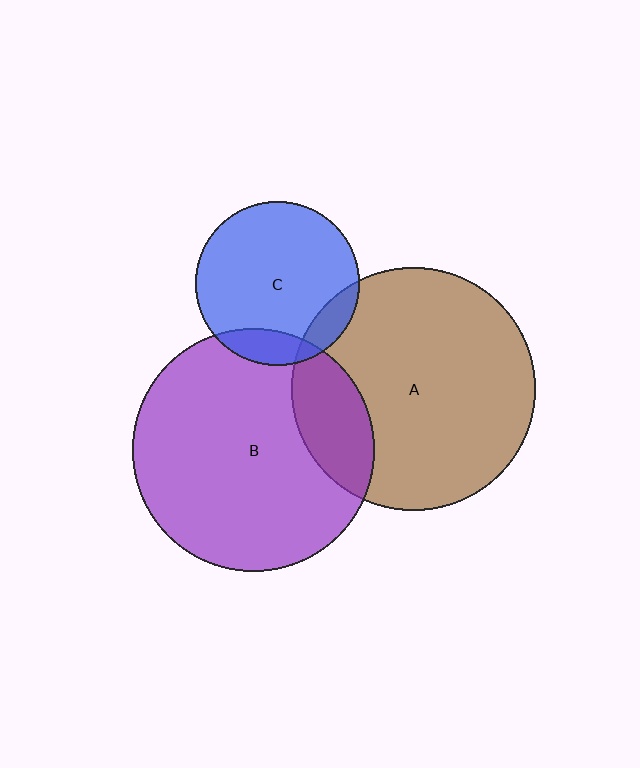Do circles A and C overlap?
Yes.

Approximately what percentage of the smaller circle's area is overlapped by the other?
Approximately 10%.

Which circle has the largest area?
Circle A (brown).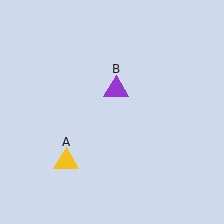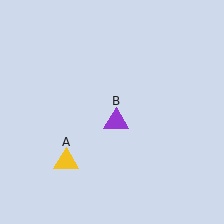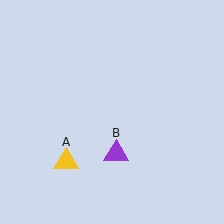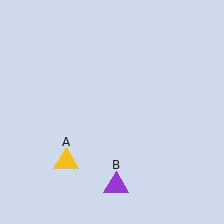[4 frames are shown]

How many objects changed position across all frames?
1 object changed position: purple triangle (object B).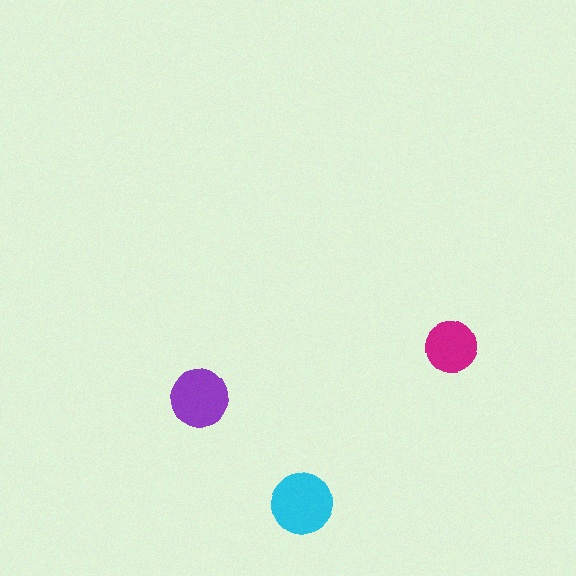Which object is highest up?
The magenta circle is topmost.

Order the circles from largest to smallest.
the cyan one, the purple one, the magenta one.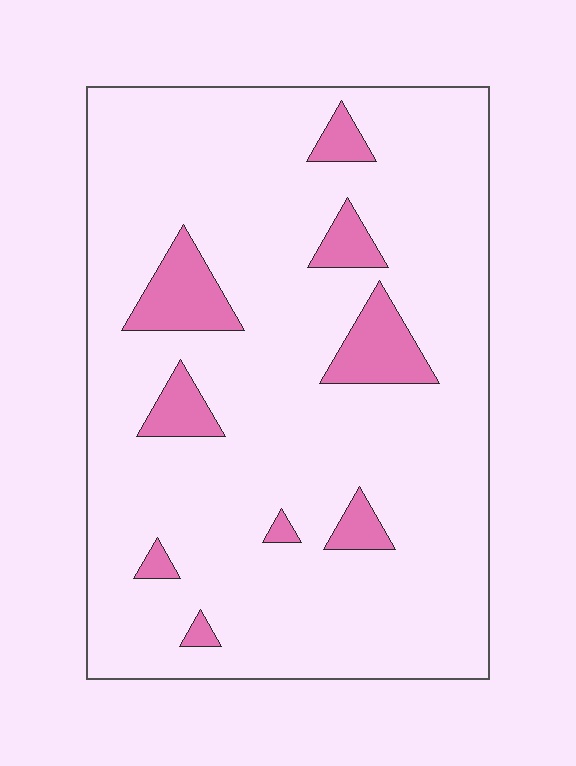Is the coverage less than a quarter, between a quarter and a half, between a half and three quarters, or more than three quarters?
Less than a quarter.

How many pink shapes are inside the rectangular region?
9.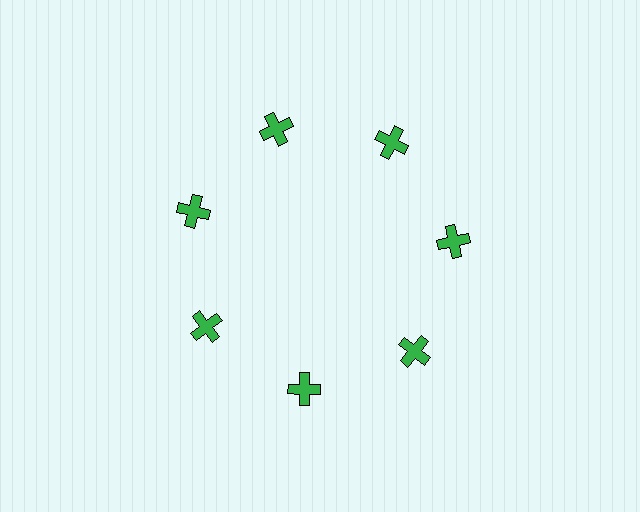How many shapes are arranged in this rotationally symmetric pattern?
There are 7 shapes, arranged in 7 groups of 1.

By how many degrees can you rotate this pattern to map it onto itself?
The pattern maps onto itself every 51 degrees of rotation.